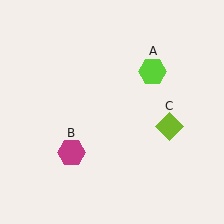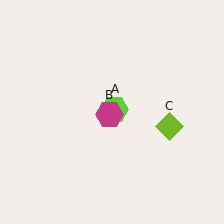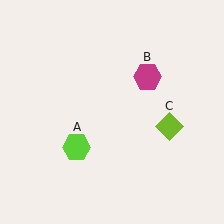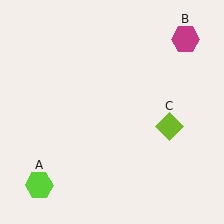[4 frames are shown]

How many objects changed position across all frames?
2 objects changed position: lime hexagon (object A), magenta hexagon (object B).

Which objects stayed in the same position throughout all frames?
Lime diamond (object C) remained stationary.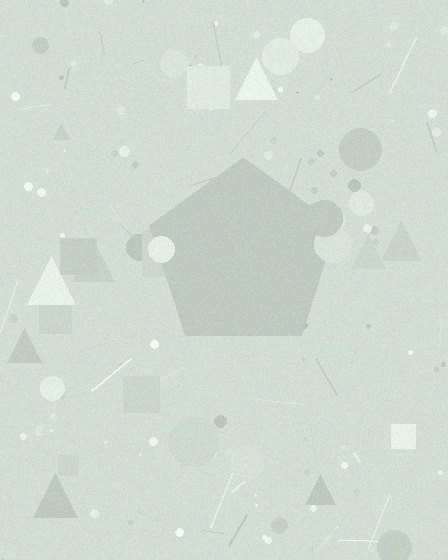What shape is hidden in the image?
A pentagon is hidden in the image.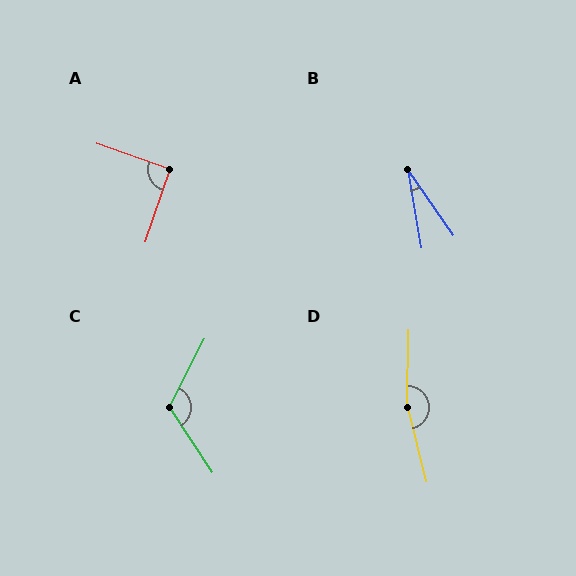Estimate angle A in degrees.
Approximately 90 degrees.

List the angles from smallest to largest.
B (25°), A (90°), C (120°), D (165°).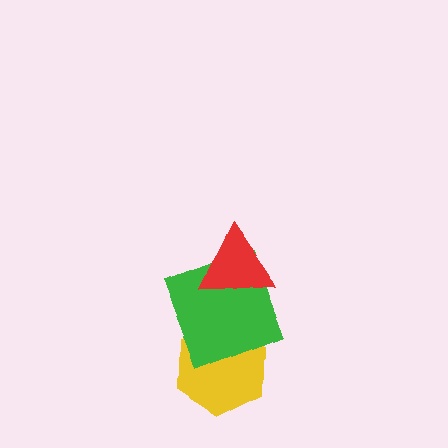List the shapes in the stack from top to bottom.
From top to bottom: the red triangle, the green square, the yellow hexagon.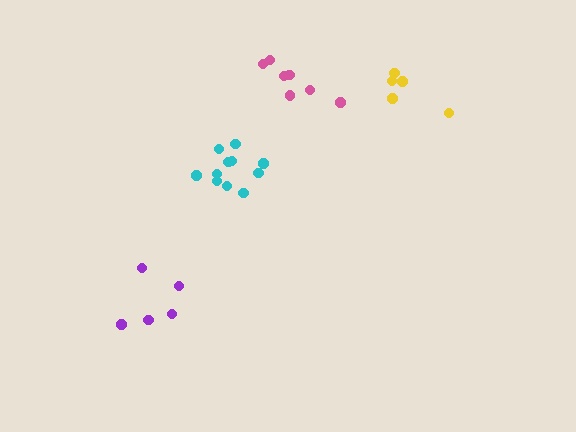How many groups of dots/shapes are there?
There are 4 groups.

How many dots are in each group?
Group 1: 5 dots, Group 2: 11 dots, Group 3: 7 dots, Group 4: 5 dots (28 total).